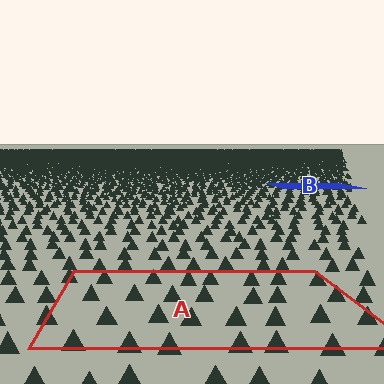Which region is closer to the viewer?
Region A is closer. The texture elements there are larger and more spread out.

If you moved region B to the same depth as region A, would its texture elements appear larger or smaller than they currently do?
They would appear larger. At a closer depth, the same texture elements are projected at a bigger on-screen size.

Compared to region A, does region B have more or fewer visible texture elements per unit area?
Region B has more texture elements per unit area — they are packed more densely because it is farther away.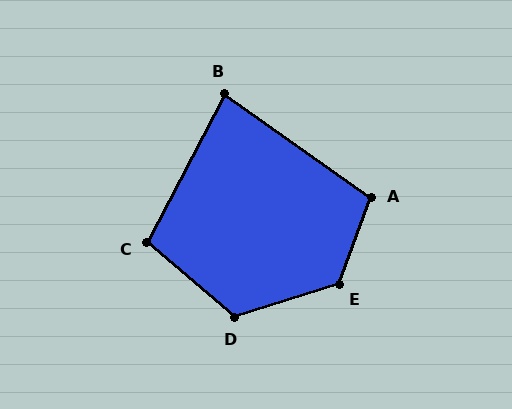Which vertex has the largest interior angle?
E, at approximately 128 degrees.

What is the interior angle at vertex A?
Approximately 105 degrees (obtuse).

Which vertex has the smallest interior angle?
B, at approximately 82 degrees.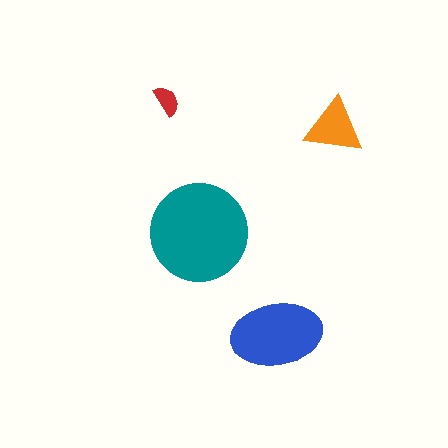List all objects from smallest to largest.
The red semicircle, the orange triangle, the blue ellipse, the teal circle.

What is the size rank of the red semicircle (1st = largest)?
4th.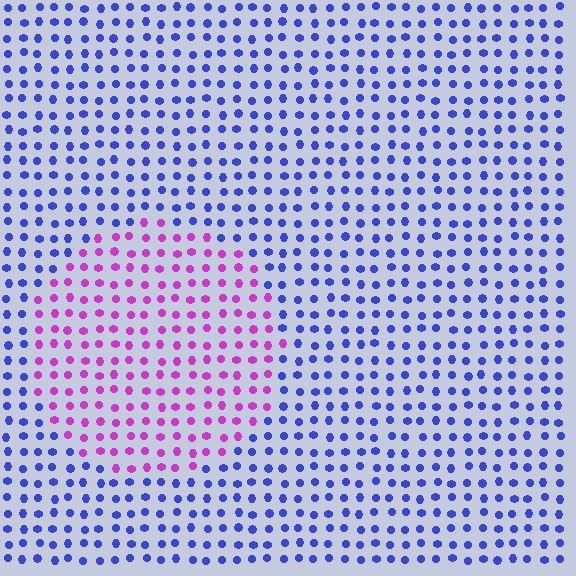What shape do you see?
I see a circle.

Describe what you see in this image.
The image is filled with small blue elements in a uniform arrangement. A circle-shaped region is visible where the elements are tinted to a slightly different hue, forming a subtle color boundary.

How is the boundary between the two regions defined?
The boundary is defined purely by a slight shift in hue (about 68 degrees). Spacing, size, and orientation are identical on both sides.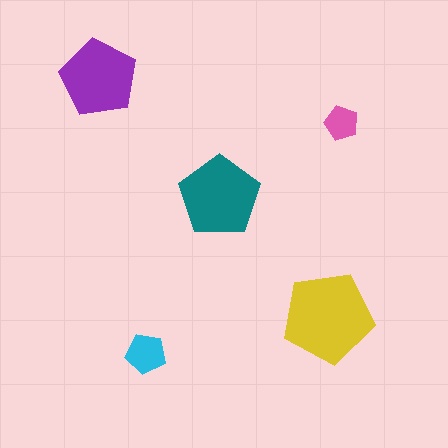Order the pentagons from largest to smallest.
the yellow one, the teal one, the purple one, the cyan one, the pink one.